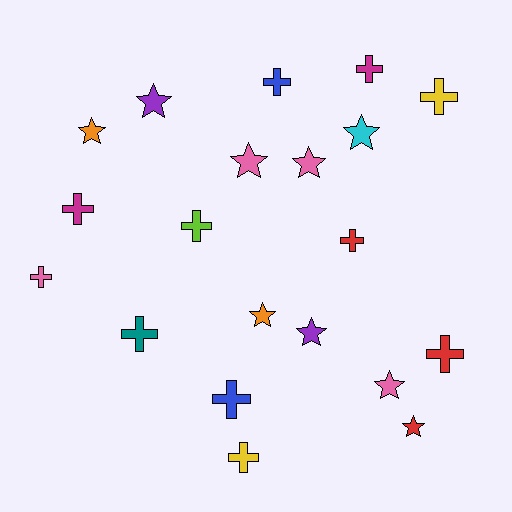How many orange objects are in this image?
There are 2 orange objects.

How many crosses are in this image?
There are 11 crosses.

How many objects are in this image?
There are 20 objects.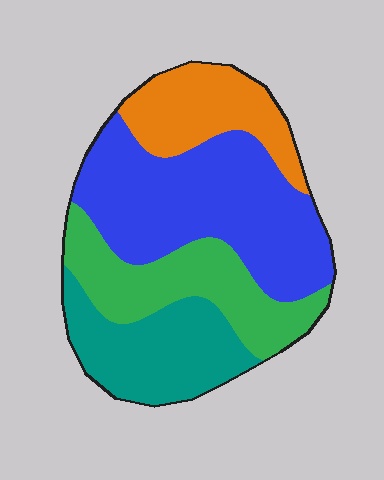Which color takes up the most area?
Blue, at roughly 40%.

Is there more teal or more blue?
Blue.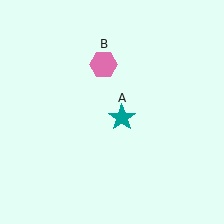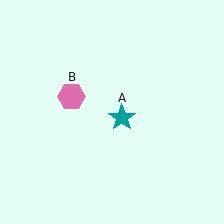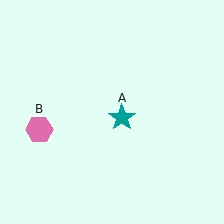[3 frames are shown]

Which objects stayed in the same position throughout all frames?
Teal star (object A) remained stationary.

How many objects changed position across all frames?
1 object changed position: pink hexagon (object B).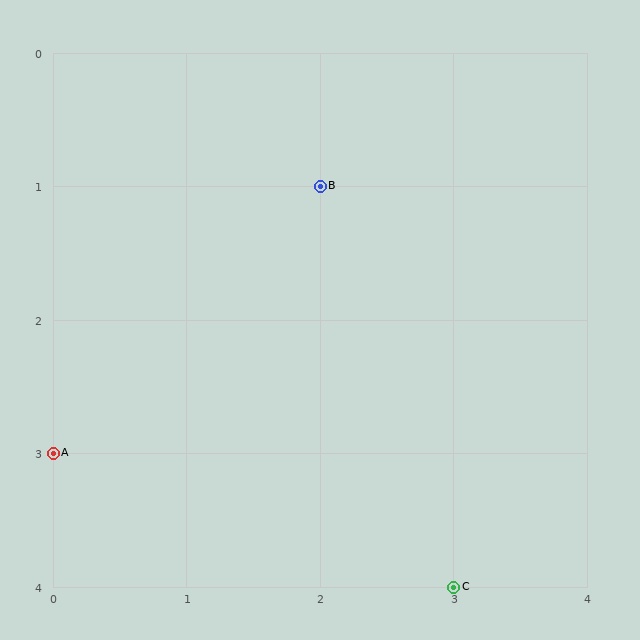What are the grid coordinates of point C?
Point C is at grid coordinates (3, 4).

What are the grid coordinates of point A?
Point A is at grid coordinates (0, 3).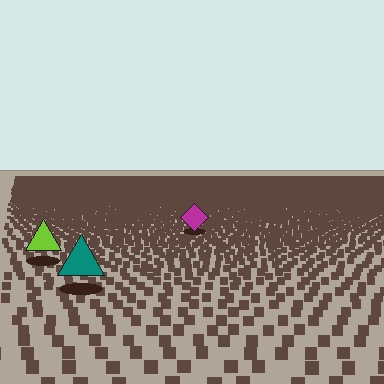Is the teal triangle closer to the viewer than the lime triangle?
Yes. The teal triangle is closer — you can tell from the texture gradient: the ground texture is coarser near it.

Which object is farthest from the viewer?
The magenta diamond is farthest from the viewer. It appears smaller and the ground texture around it is denser.